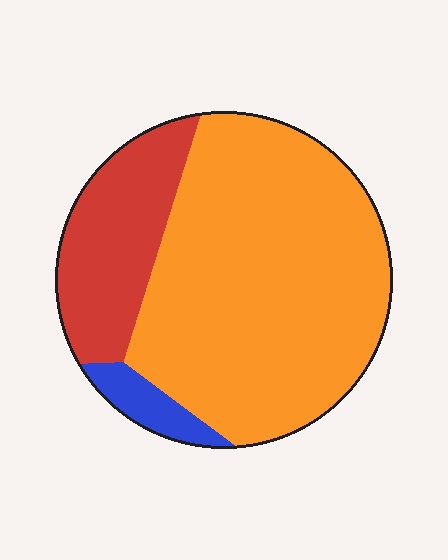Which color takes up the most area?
Orange, at roughly 70%.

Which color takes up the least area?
Blue, at roughly 5%.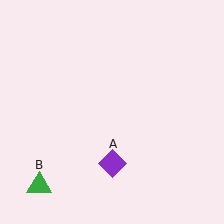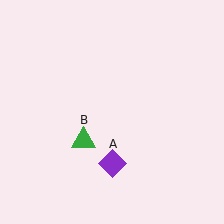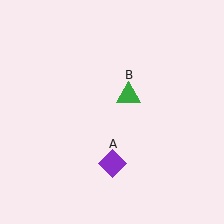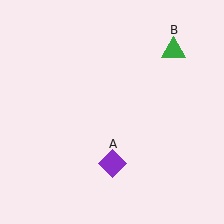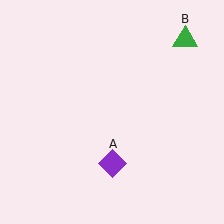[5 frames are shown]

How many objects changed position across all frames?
1 object changed position: green triangle (object B).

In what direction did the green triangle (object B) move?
The green triangle (object B) moved up and to the right.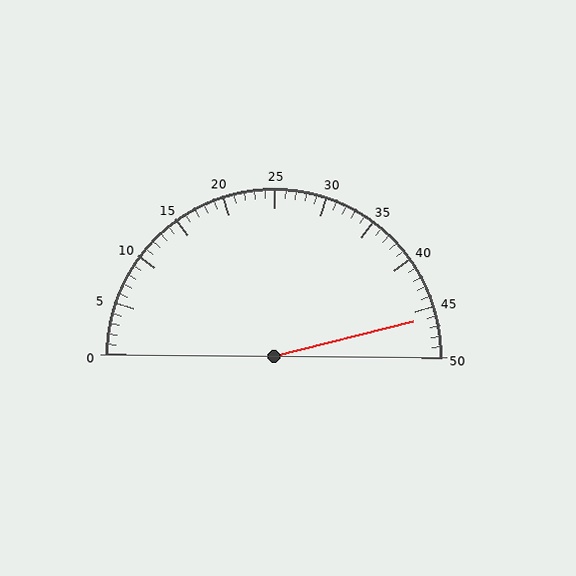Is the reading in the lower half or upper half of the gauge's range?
The reading is in the upper half of the range (0 to 50).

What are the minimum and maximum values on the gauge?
The gauge ranges from 0 to 50.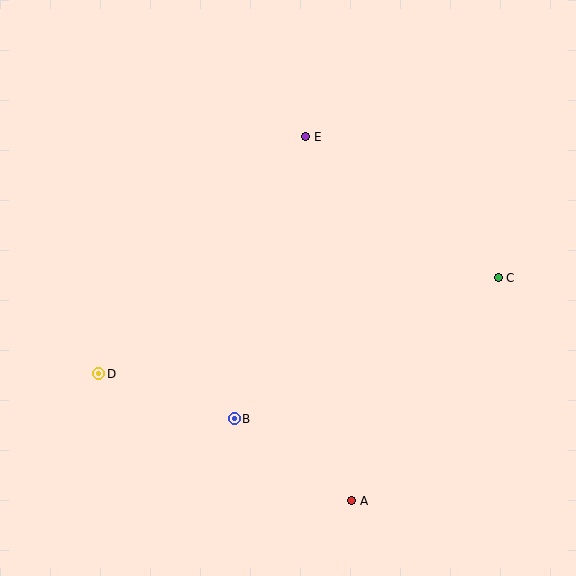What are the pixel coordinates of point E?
Point E is at (306, 137).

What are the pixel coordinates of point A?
Point A is at (352, 501).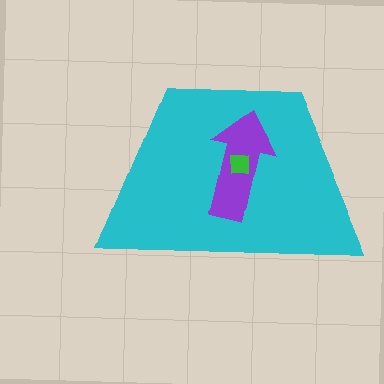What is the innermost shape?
The green square.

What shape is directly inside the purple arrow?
The green square.